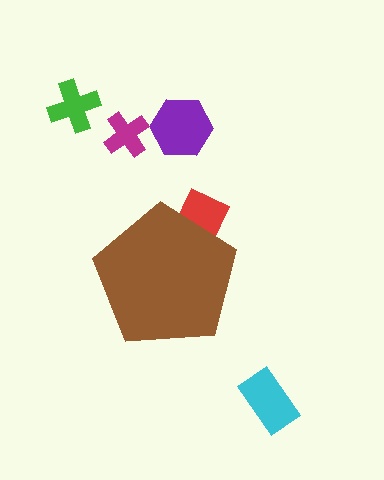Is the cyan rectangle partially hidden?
No, the cyan rectangle is fully visible.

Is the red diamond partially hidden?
Yes, the red diamond is partially hidden behind the brown pentagon.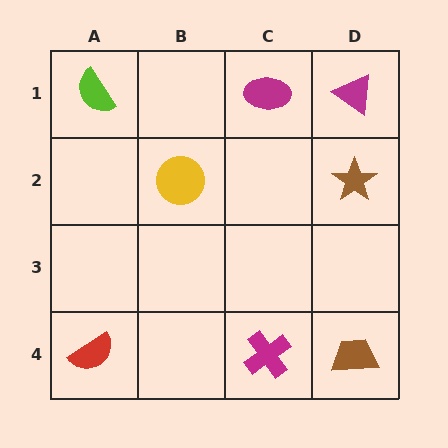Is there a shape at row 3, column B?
No, that cell is empty.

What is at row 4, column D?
A brown trapezoid.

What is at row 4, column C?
A magenta cross.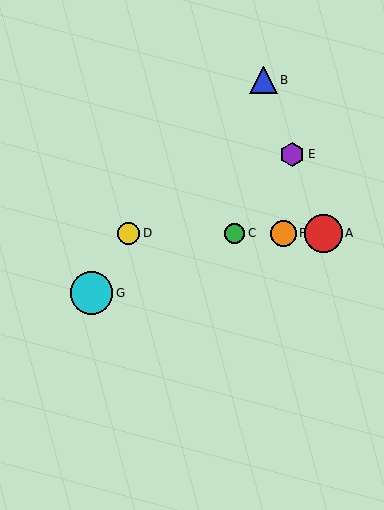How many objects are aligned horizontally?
4 objects (A, C, D, F) are aligned horizontally.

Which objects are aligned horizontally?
Objects A, C, D, F are aligned horizontally.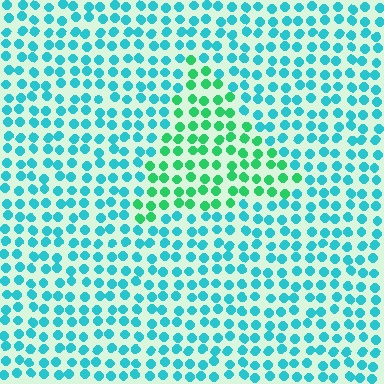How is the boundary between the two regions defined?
The boundary is defined purely by a slight shift in hue (about 41 degrees). Spacing, size, and orientation are identical on both sides.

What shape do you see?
I see a triangle.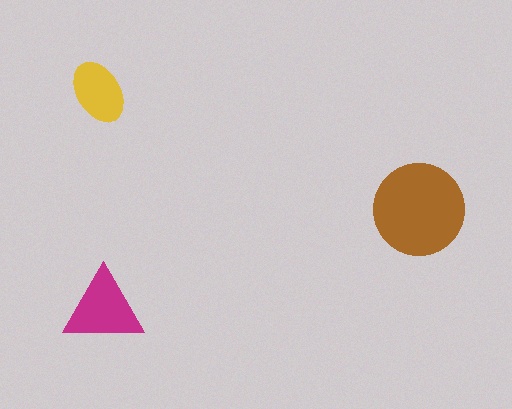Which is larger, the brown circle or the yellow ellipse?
The brown circle.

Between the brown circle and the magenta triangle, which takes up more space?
The brown circle.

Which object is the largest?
The brown circle.